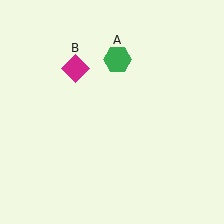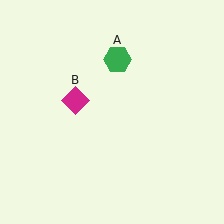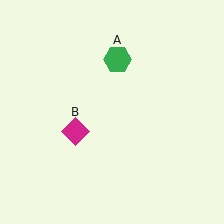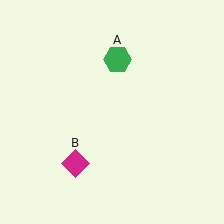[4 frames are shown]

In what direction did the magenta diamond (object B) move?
The magenta diamond (object B) moved down.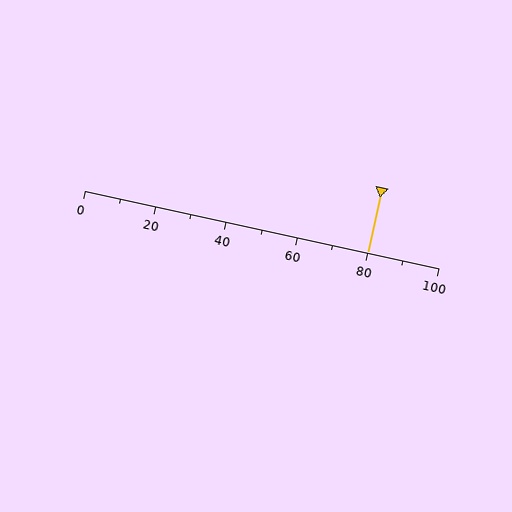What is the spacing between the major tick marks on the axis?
The major ticks are spaced 20 apart.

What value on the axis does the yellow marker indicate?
The marker indicates approximately 80.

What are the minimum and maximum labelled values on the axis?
The axis runs from 0 to 100.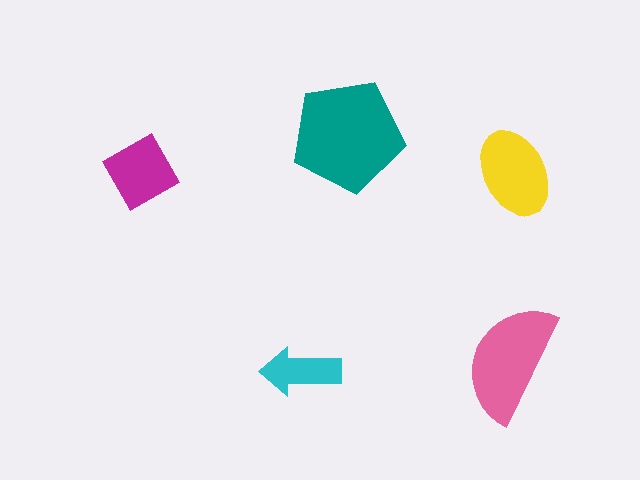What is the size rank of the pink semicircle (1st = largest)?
2nd.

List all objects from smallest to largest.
The cyan arrow, the magenta diamond, the yellow ellipse, the pink semicircle, the teal pentagon.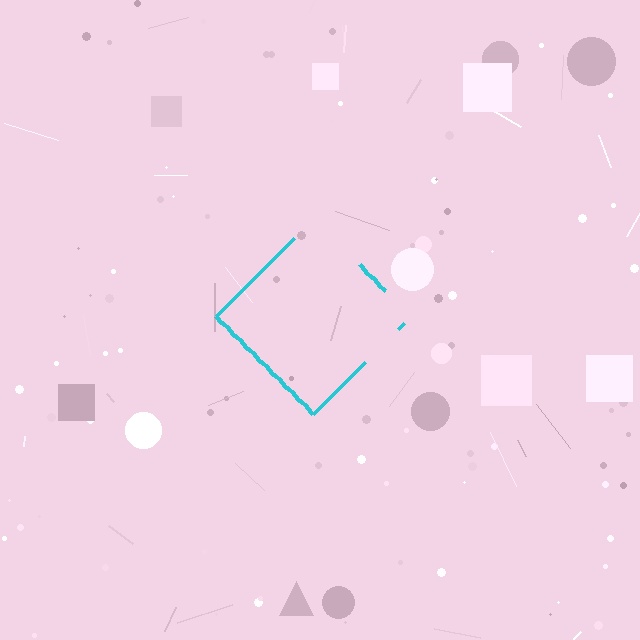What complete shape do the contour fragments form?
The contour fragments form a diamond.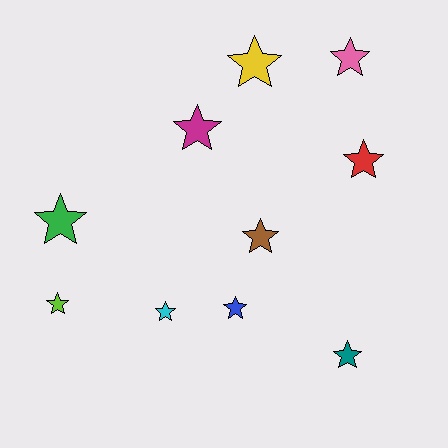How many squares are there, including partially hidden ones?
There are no squares.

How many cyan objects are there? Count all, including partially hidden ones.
There is 1 cyan object.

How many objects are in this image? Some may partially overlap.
There are 10 objects.